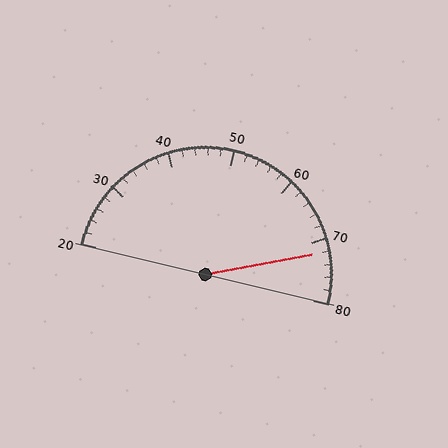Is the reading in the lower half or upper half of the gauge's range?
The reading is in the upper half of the range (20 to 80).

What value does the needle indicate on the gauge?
The needle indicates approximately 72.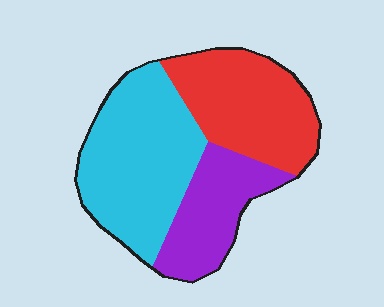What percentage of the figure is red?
Red takes up about one third (1/3) of the figure.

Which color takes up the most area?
Cyan, at roughly 45%.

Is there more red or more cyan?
Cyan.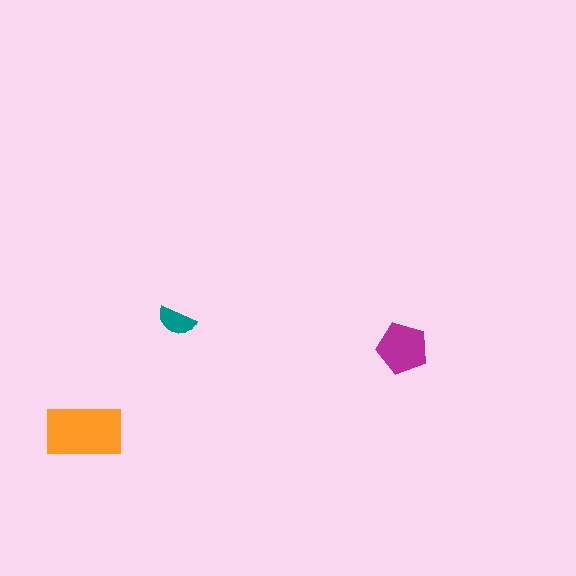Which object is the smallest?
The teal semicircle.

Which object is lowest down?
The orange rectangle is bottommost.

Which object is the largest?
The orange rectangle.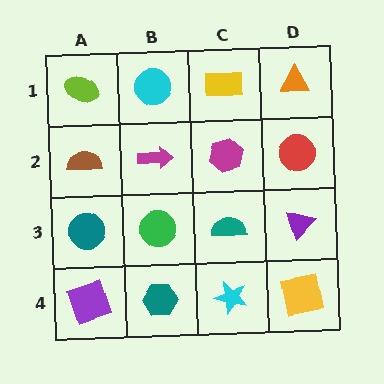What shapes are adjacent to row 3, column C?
A magenta hexagon (row 2, column C), a cyan star (row 4, column C), a green circle (row 3, column B), a purple triangle (row 3, column D).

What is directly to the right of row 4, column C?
A yellow square.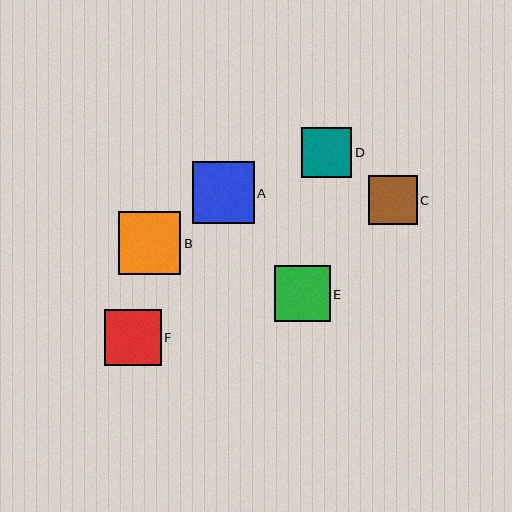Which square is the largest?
Square B is the largest with a size of approximately 62 pixels.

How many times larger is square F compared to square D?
Square F is approximately 1.1 times the size of square D.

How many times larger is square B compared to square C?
Square B is approximately 1.3 times the size of square C.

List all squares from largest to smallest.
From largest to smallest: B, A, F, E, D, C.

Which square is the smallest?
Square C is the smallest with a size of approximately 49 pixels.